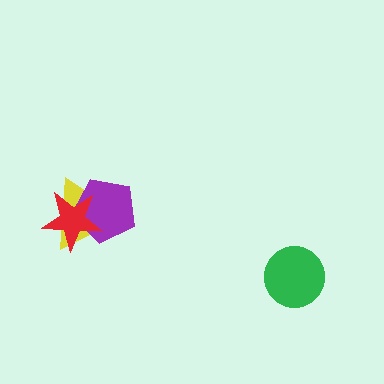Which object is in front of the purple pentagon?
The red star is in front of the purple pentagon.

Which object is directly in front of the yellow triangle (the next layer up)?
The purple pentagon is directly in front of the yellow triangle.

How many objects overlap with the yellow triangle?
2 objects overlap with the yellow triangle.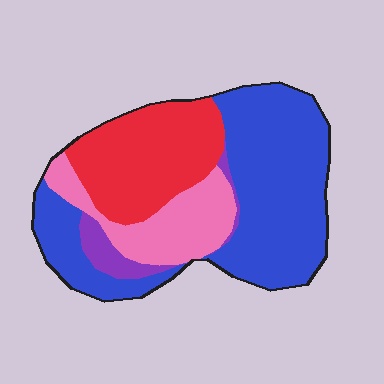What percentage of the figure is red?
Red takes up about one quarter (1/4) of the figure.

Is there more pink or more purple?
Pink.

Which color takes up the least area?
Purple, at roughly 5%.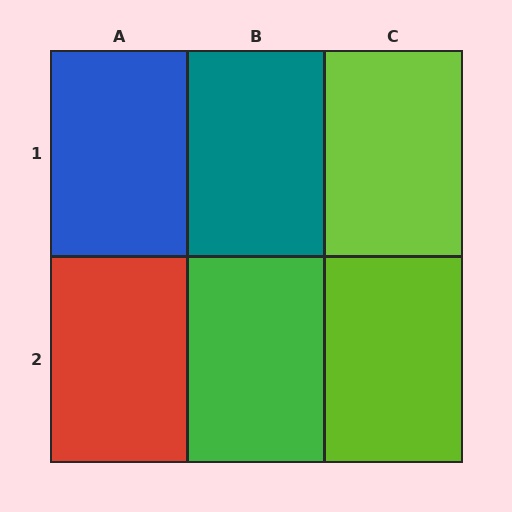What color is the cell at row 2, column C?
Lime.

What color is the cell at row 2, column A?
Red.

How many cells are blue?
1 cell is blue.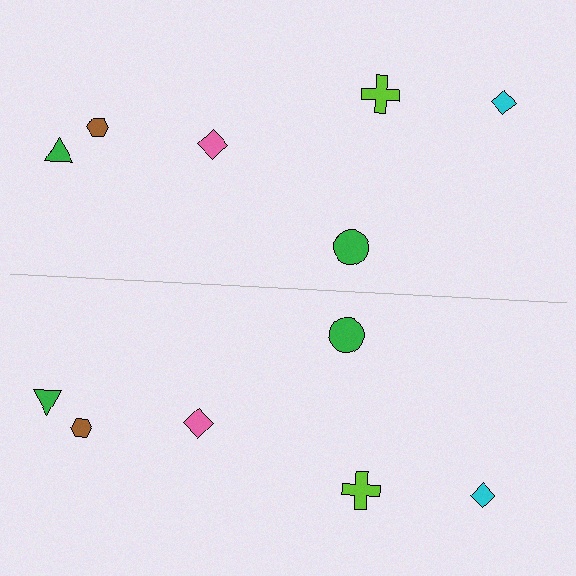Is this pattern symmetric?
Yes, this pattern has bilateral (reflection) symmetry.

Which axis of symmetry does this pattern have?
The pattern has a horizontal axis of symmetry running through the center of the image.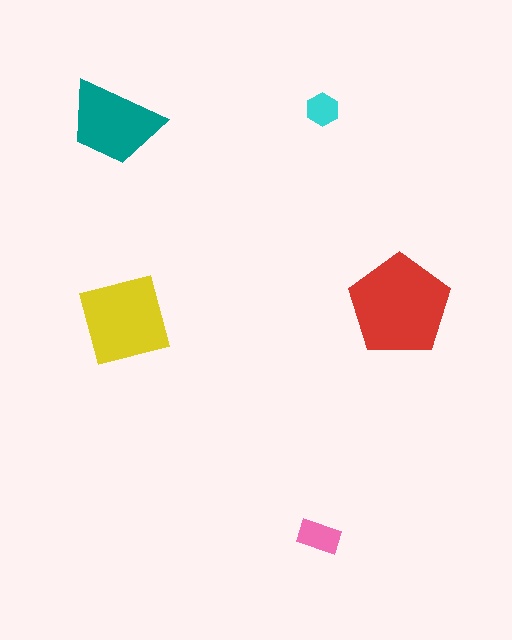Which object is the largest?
The red pentagon.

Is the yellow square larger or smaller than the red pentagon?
Smaller.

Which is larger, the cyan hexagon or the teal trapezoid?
The teal trapezoid.